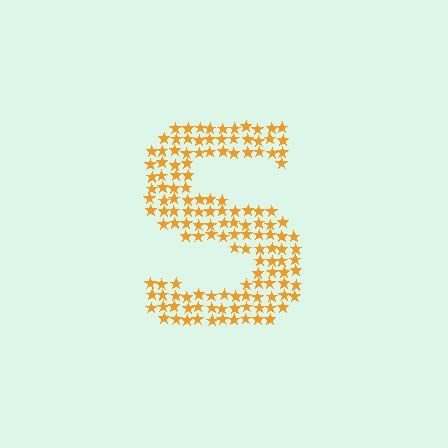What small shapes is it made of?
It is made of small stars.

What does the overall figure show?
The overall figure shows the letter S.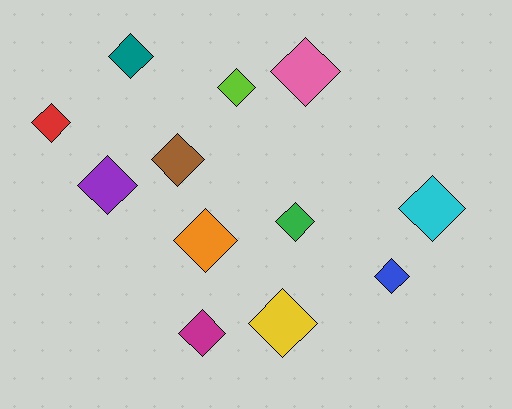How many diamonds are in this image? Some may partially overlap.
There are 12 diamonds.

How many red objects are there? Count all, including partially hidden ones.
There is 1 red object.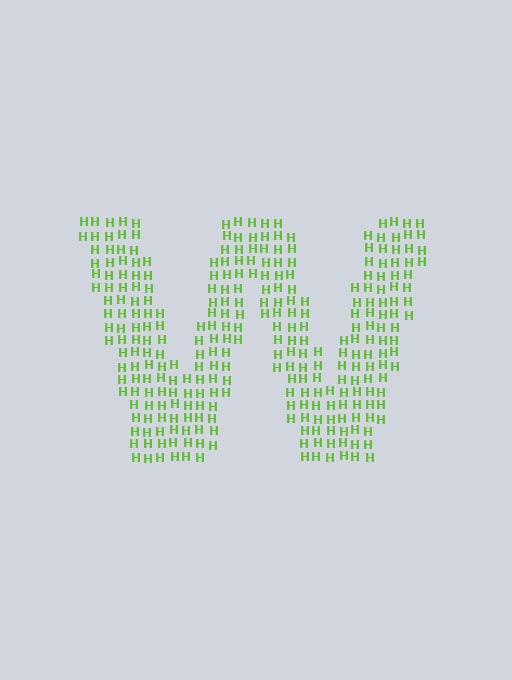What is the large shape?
The large shape is the letter W.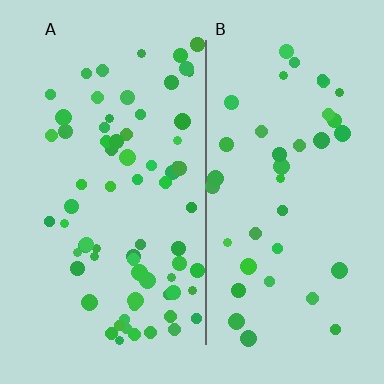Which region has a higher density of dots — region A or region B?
A (the left).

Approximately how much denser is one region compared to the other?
Approximately 1.9× — region A over region B.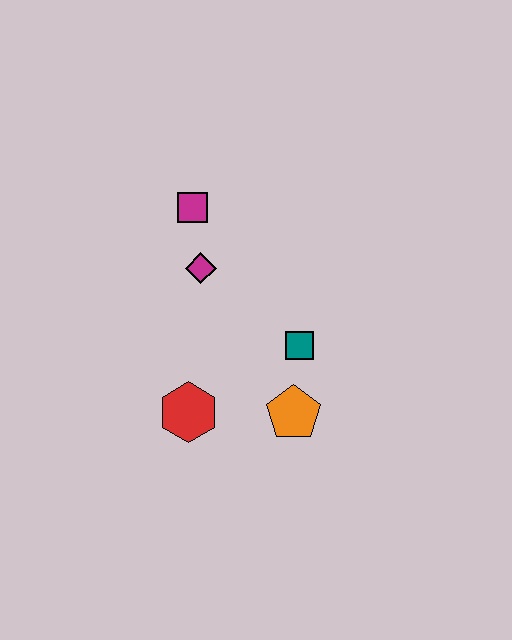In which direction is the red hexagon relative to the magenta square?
The red hexagon is below the magenta square.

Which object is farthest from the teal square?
The magenta square is farthest from the teal square.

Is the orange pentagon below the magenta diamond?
Yes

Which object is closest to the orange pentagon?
The teal square is closest to the orange pentagon.